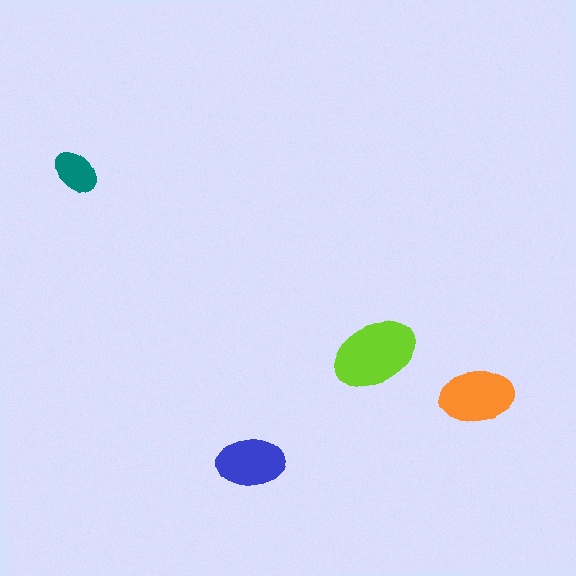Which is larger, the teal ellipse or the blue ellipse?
The blue one.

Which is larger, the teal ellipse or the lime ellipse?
The lime one.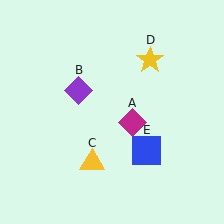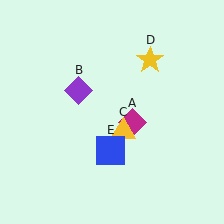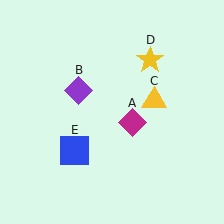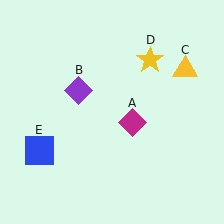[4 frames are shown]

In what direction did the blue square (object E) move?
The blue square (object E) moved left.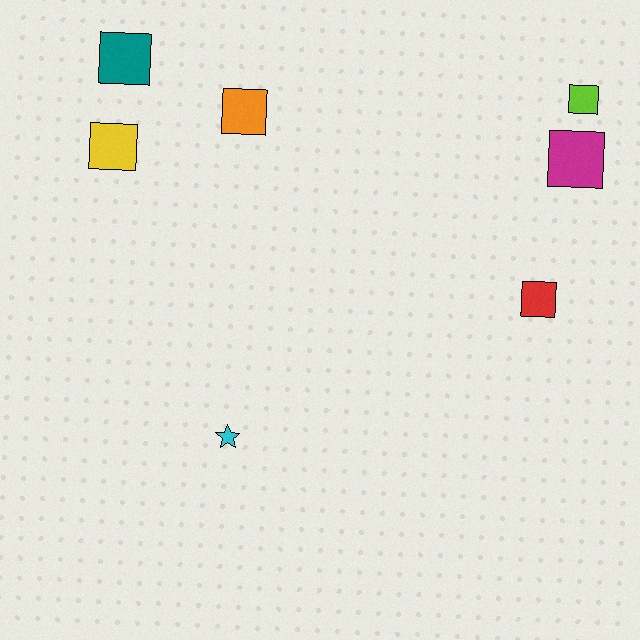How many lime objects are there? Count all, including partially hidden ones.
There is 1 lime object.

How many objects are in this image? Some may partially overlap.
There are 7 objects.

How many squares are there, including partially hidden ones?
There are 6 squares.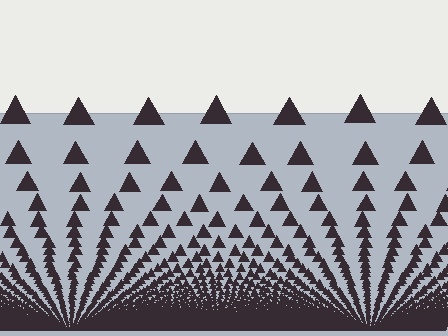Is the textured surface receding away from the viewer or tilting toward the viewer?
The surface appears to tilt toward the viewer. Texture elements get larger and sparser toward the top.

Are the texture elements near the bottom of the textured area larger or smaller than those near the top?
Smaller. The gradient is inverted — elements near the bottom are smaller and denser.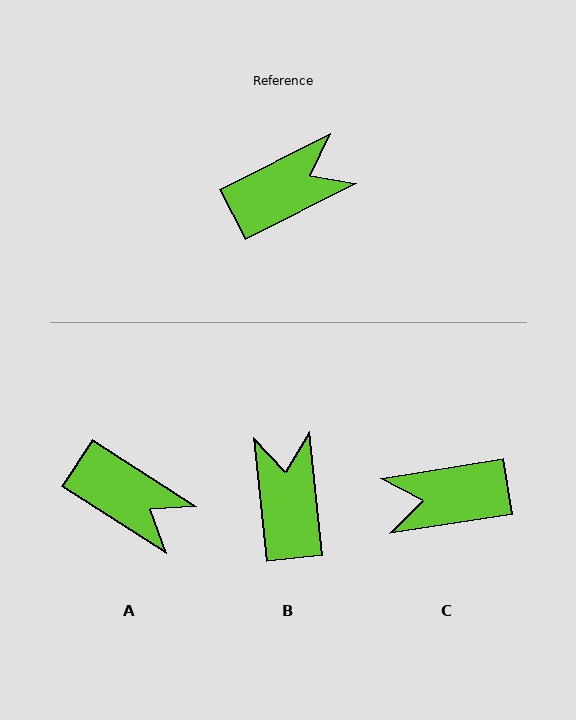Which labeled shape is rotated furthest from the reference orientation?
C, about 162 degrees away.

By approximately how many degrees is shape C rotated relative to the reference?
Approximately 162 degrees counter-clockwise.